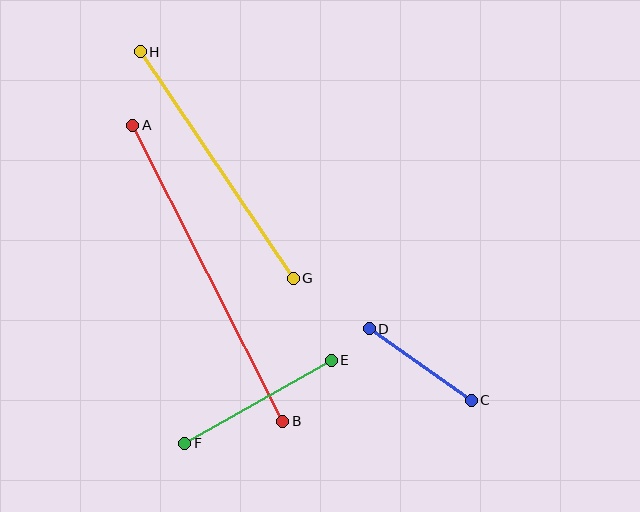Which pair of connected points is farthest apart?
Points A and B are farthest apart.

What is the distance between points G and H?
The distance is approximately 273 pixels.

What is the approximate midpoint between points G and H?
The midpoint is at approximately (217, 165) pixels.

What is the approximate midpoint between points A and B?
The midpoint is at approximately (208, 273) pixels.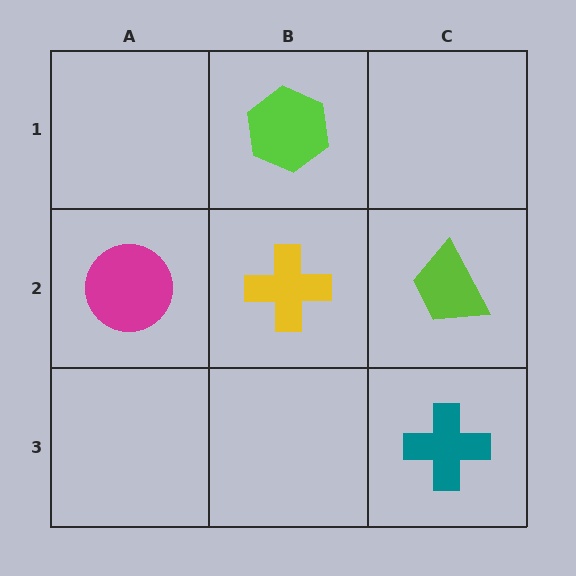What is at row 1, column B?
A lime hexagon.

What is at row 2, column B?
A yellow cross.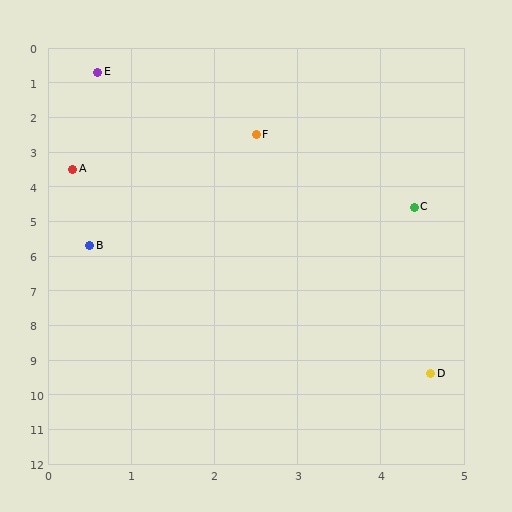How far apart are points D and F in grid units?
Points D and F are about 7.2 grid units apart.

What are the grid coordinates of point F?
Point F is at approximately (2.5, 2.5).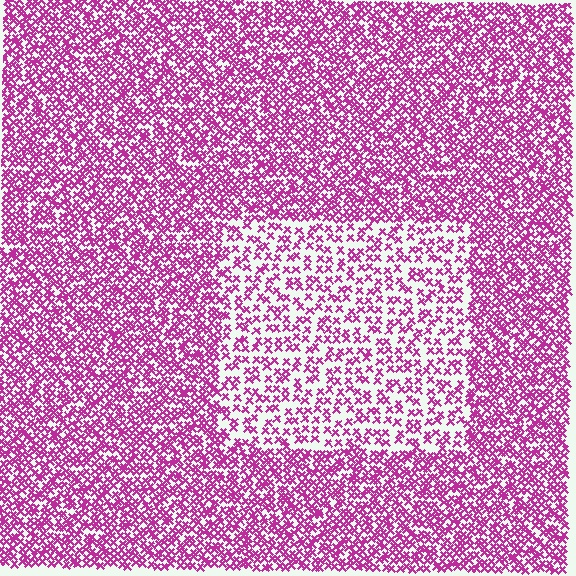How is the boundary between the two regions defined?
The boundary is defined by a change in element density (approximately 2.0x ratio). All elements are the same color, size, and shape.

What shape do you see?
I see a rectangle.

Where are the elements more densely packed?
The elements are more densely packed outside the rectangle boundary.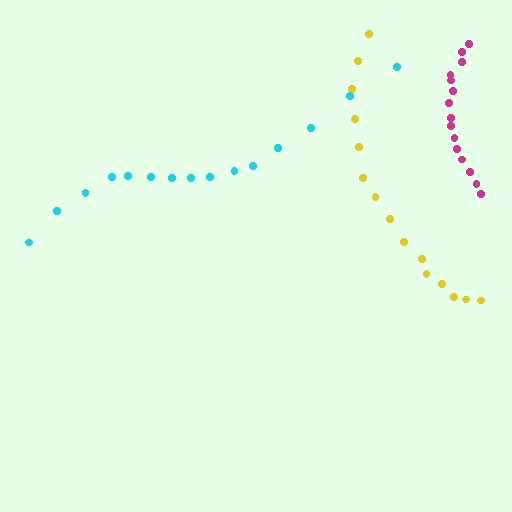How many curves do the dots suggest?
There are 3 distinct paths.